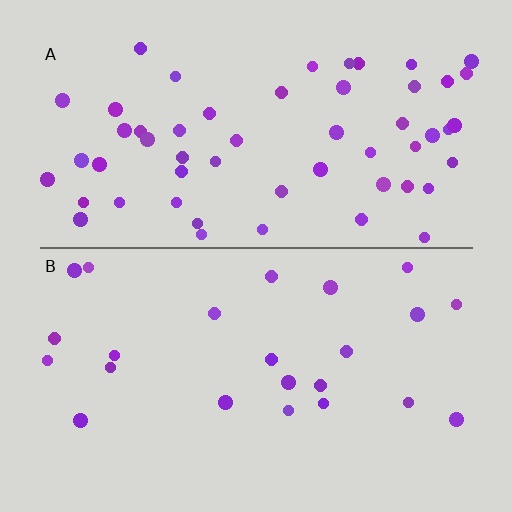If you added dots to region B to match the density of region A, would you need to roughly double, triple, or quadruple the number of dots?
Approximately double.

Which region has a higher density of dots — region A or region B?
A (the top).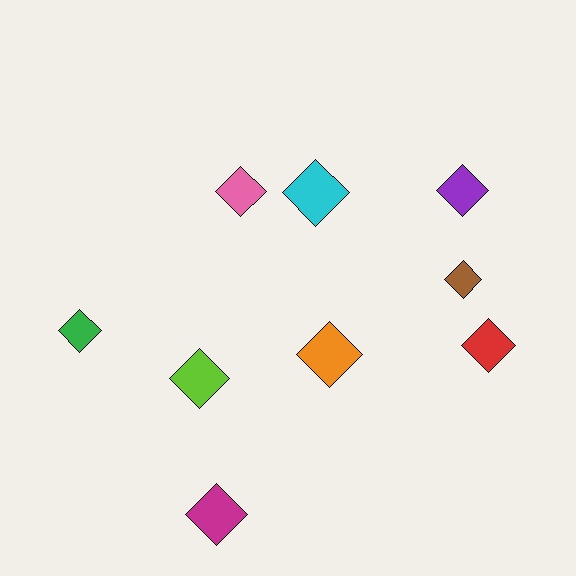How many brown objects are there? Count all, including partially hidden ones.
There is 1 brown object.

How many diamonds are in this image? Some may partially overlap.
There are 9 diamonds.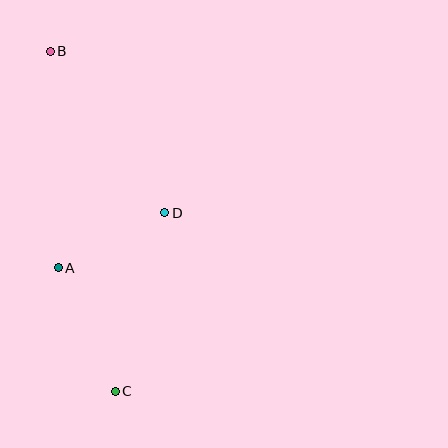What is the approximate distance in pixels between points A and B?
The distance between A and B is approximately 217 pixels.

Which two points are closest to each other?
Points A and D are closest to each other.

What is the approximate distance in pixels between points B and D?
The distance between B and D is approximately 198 pixels.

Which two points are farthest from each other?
Points B and C are farthest from each other.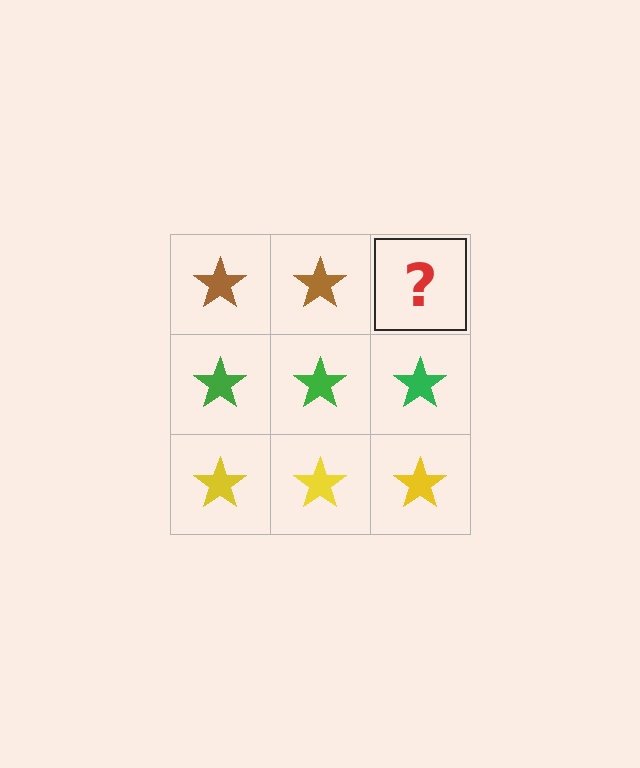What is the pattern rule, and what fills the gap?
The rule is that each row has a consistent color. The gap should be filled with a brown star.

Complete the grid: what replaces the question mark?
The question mark should be replaced with a brown star.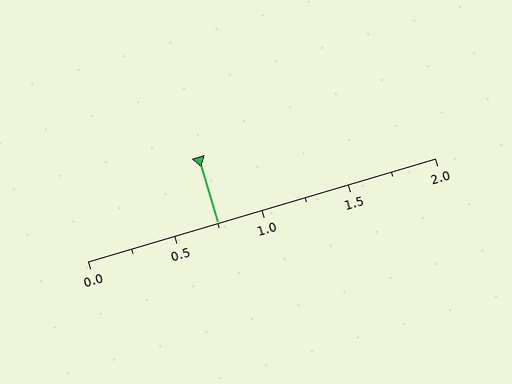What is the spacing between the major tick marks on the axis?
The major ticks are spaced 0.5 apart.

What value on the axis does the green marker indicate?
The marker indicates approximately 0.75.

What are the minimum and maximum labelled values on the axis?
The axis runs from 0.0 to 2.0.